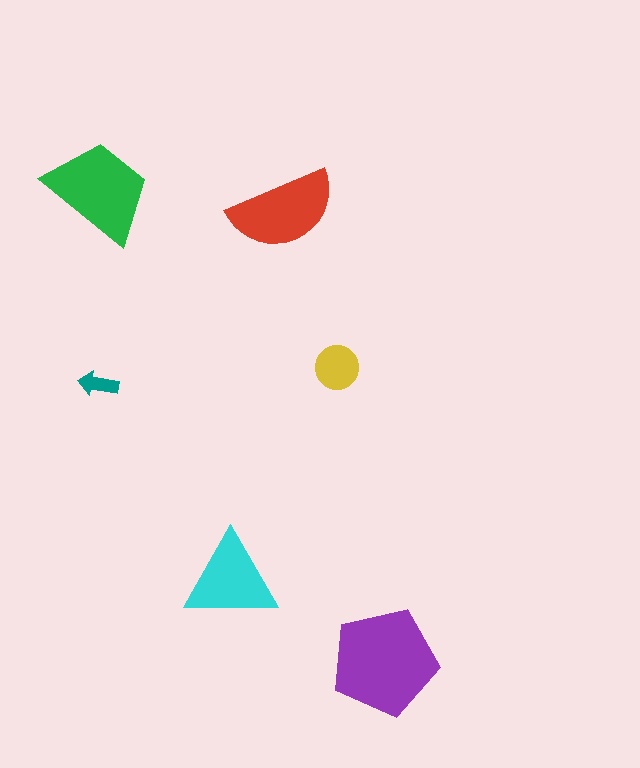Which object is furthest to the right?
The purple pentagon is rightmost.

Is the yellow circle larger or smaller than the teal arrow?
Larger.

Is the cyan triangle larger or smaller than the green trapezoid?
Smaller.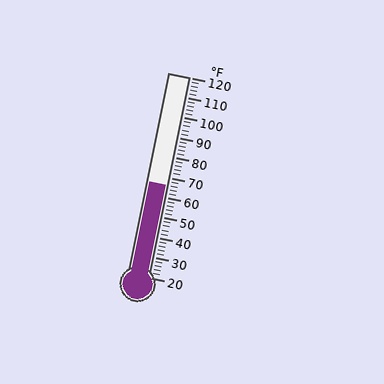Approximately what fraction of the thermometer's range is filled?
The thermometer is filled to approximately 45% of its range.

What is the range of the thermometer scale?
The thermometer scale ranges from 20°F to 120°F.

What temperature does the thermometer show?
The thermometer shows approximately 66°F.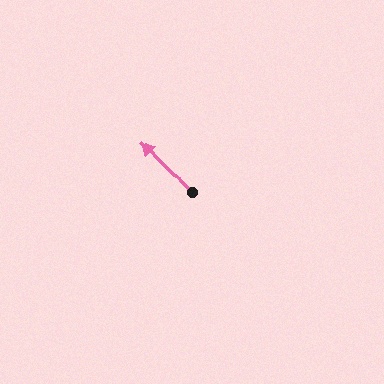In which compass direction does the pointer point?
Northwest.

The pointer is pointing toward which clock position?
Roughly 11 o'clock.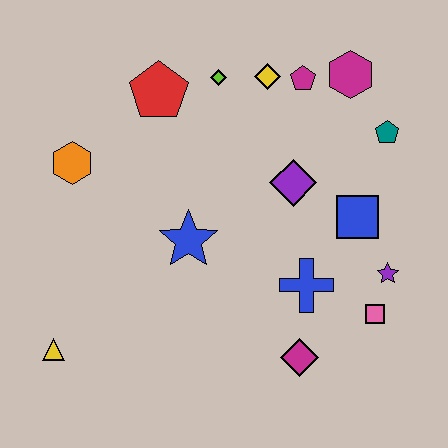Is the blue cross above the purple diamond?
No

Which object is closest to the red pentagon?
The lime diamond is closest to the red pentagon.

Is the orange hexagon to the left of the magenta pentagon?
Yes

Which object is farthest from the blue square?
The yellow triangle is farthest from the blue square.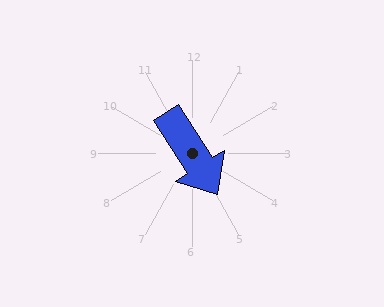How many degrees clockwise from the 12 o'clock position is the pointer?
Approximately 148 degrees.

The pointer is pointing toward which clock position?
Roughly 5 o'clock.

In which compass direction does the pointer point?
Southeast.